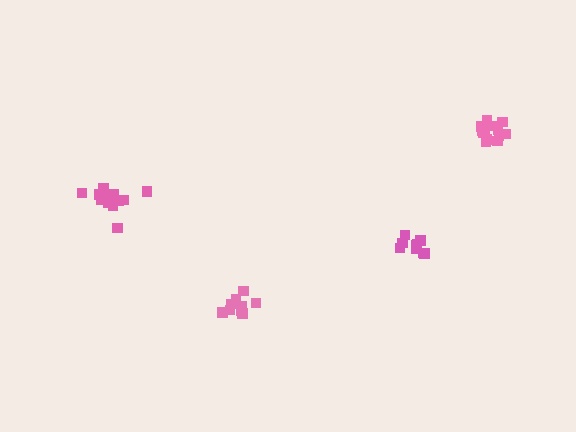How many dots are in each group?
Group 1: 13 dots, Group 2: 12 dots, Group 3: 9 dots, Group 4: 10 dots (44 total).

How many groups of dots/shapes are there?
There are 4 groups.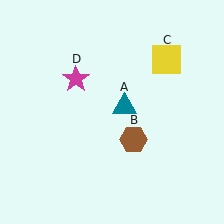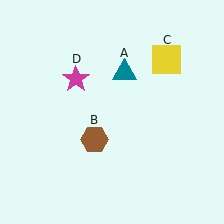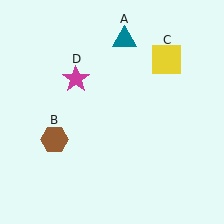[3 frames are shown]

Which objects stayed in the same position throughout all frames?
Yellow square (object C) and magenta star (object D) remained stationary.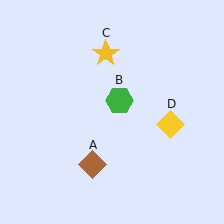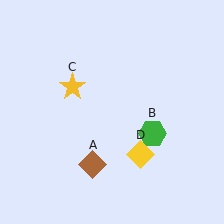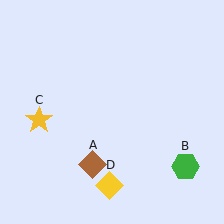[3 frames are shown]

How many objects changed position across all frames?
3 objects changed position: green hexagon (object B), yellow star (object C), yellow diamond (object D).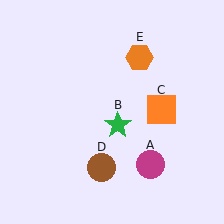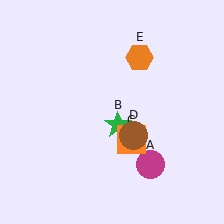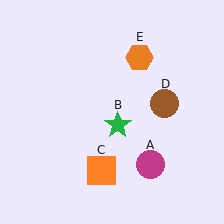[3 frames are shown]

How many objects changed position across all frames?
2 objects changed position: orange square (object C), brown circle (object D).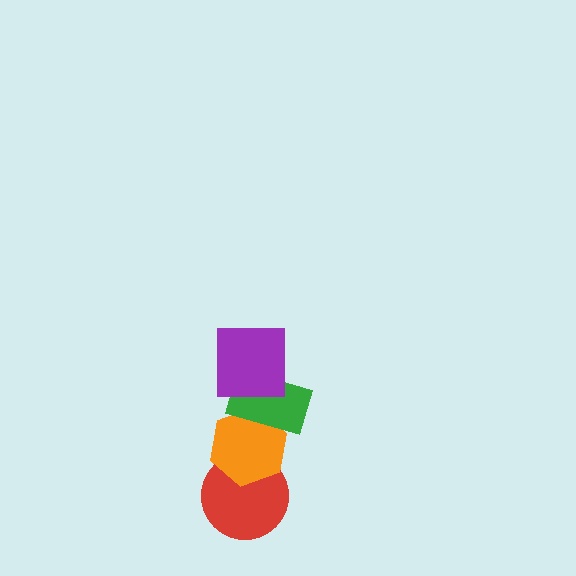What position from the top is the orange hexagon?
The orange hexagon is 3rd from the top.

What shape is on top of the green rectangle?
The purple square is on top of the green rectangle.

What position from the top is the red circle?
The red circle is 4th from the top.